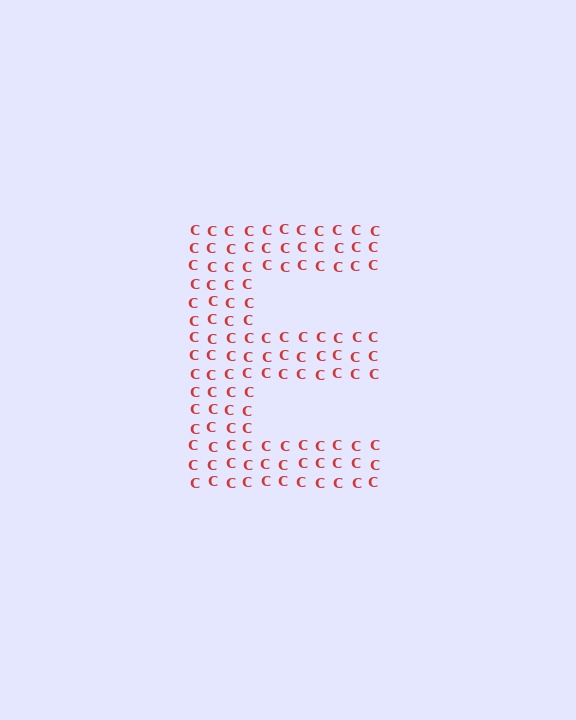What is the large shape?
The large shape is the letter E.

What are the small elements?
The small elements are letter C's.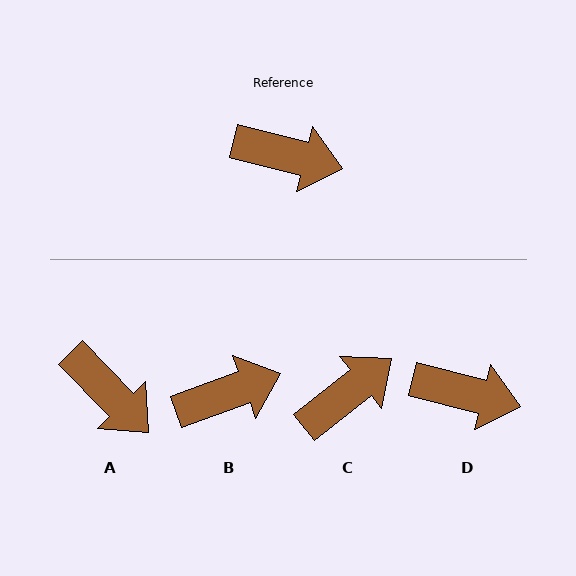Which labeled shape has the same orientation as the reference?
D.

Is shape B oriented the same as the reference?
No, it is off by about 34 degrees.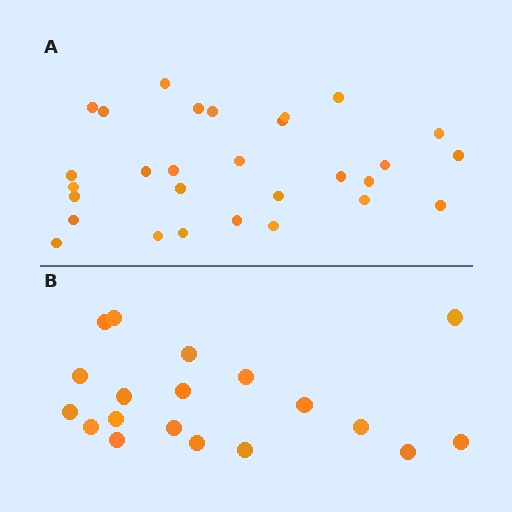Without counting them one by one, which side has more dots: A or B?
Region A (the top region) has more dots.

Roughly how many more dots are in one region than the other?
Region A has roughly 10 or so more dots than region B.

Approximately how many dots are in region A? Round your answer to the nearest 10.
About 30 dots. (The exact count is 29, which rounds to 30.)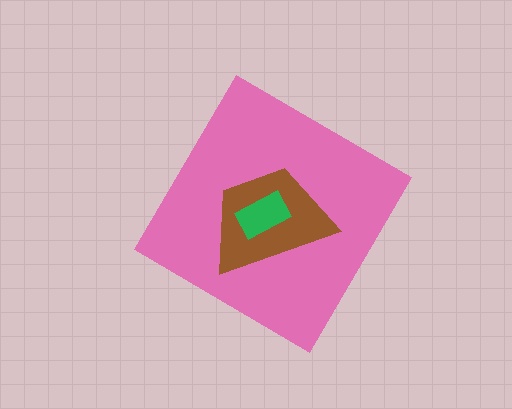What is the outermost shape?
The pink diamond.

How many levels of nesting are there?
3.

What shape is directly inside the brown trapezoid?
The green rectangle.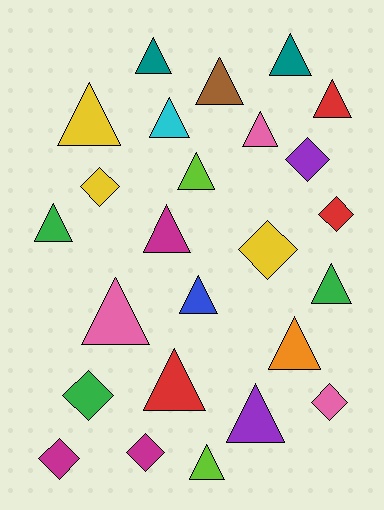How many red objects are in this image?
There are 3 red objects.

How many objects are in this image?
There are 25 objects.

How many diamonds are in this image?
There are 8 diamonds.